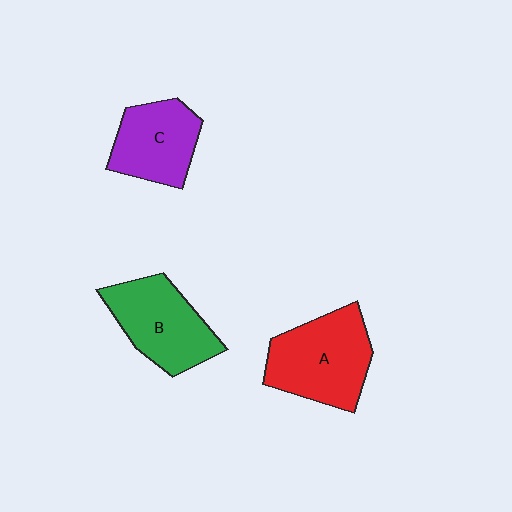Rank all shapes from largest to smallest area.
From largest to smallest: A (red), B (green), C (purple).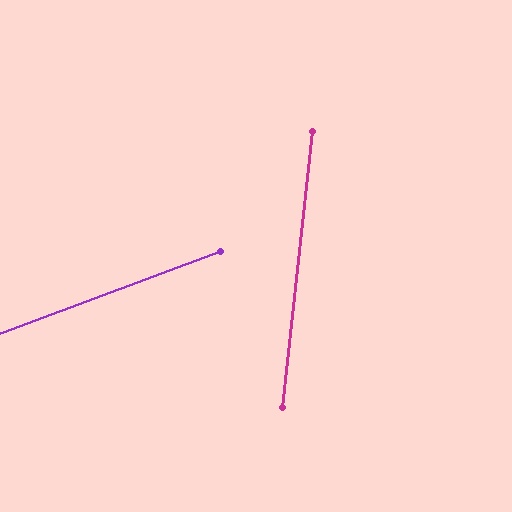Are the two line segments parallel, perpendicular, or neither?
Neither parallel nor perpendicular — they differ by about 63°.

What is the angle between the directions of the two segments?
Approximately 63 degrees.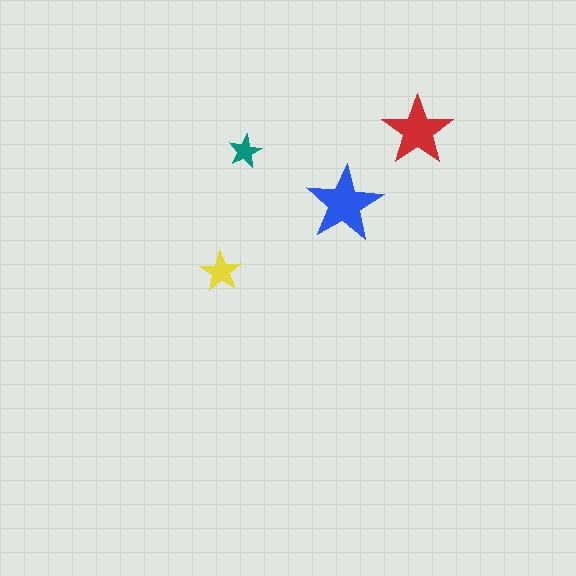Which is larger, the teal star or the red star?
The red one.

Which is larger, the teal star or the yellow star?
The yellow one.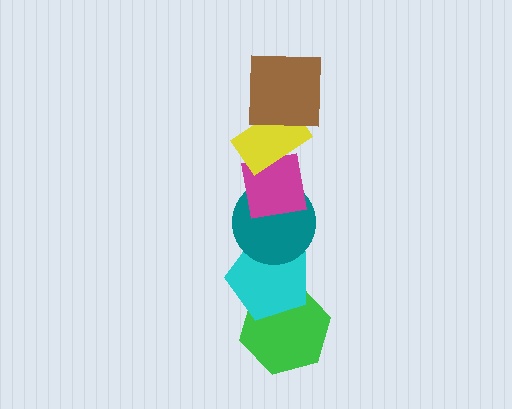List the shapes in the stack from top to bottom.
From top to bottom: the brown square, the yellow rectangle, the magenta square, the teal circle, the cyan pentagon, the green hexagon.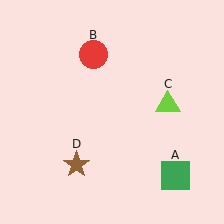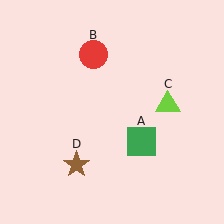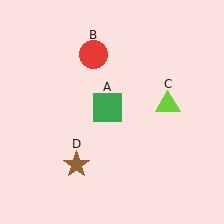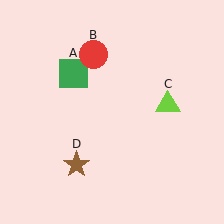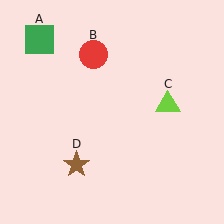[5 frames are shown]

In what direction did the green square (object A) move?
The green square (object A) moved up and to the left.